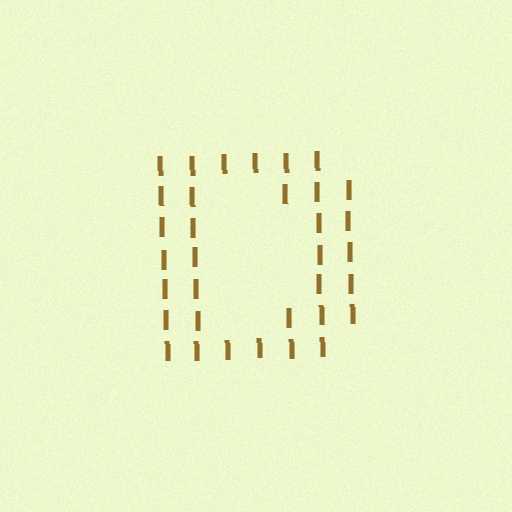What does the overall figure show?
The overall figure shows the letter D.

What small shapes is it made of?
It is made of small letter I's.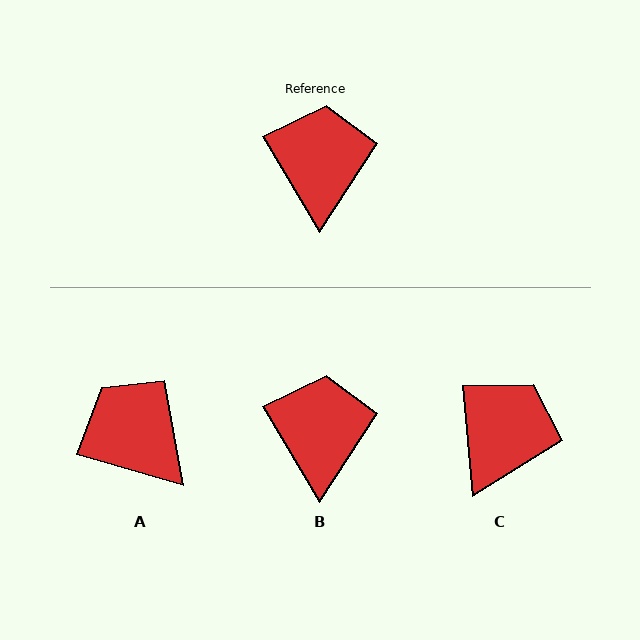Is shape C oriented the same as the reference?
No, it is off by about 25 degrees.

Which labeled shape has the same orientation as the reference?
B.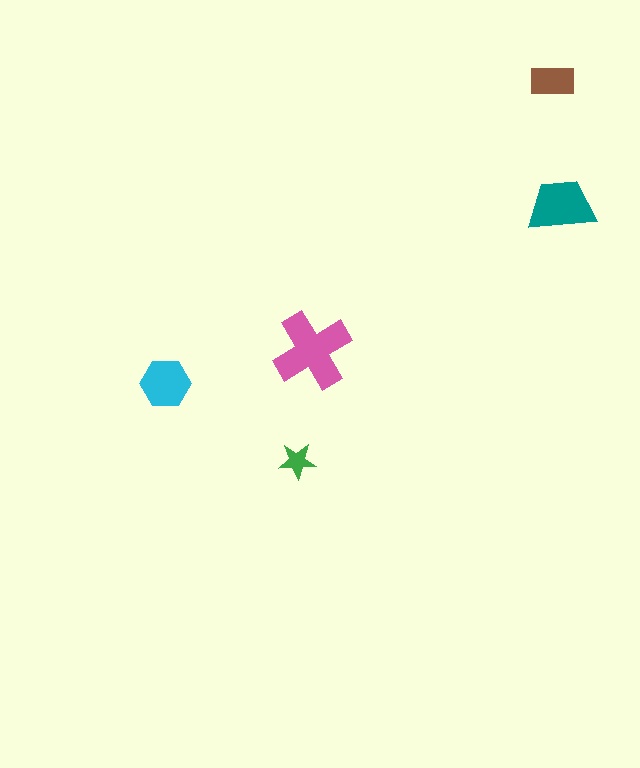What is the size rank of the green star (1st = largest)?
5th.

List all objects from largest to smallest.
The pink cross, the teal trapezoid, the cyan hexagon, the brown rectangle, the green star.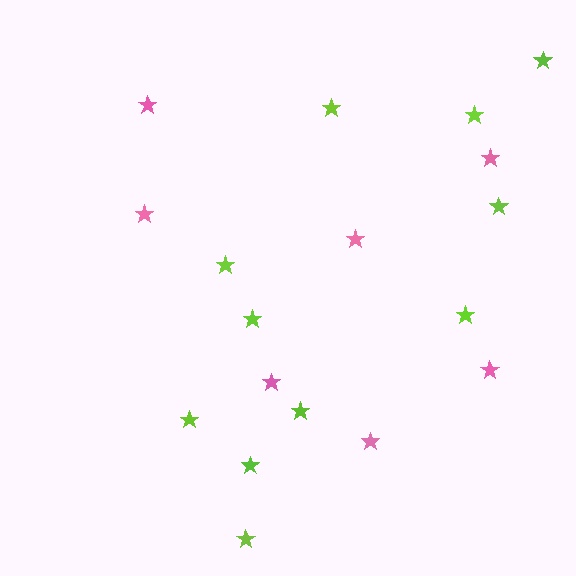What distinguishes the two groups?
There are 2 groups: one group of pink stars (7) and one group of lime stars (11).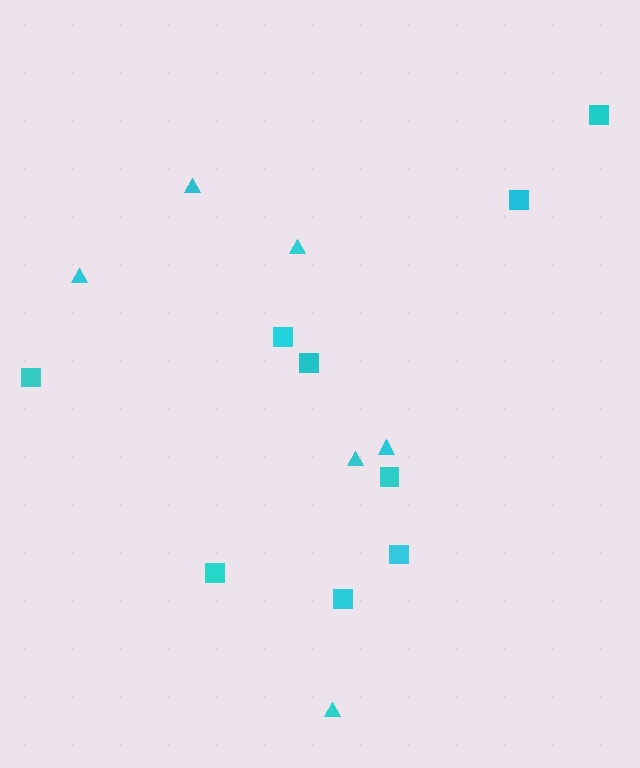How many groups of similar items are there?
There are 2 groups: one group of triangles (6) and one group of squares (9).